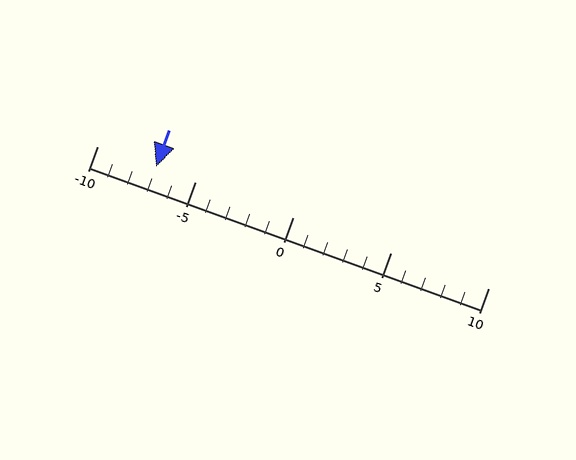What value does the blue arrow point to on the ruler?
The blue arrow points to approximately -7.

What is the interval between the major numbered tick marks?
The major tick marks are spaced 5 units apart.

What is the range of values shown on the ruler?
The ruler shows values from -10 to 10.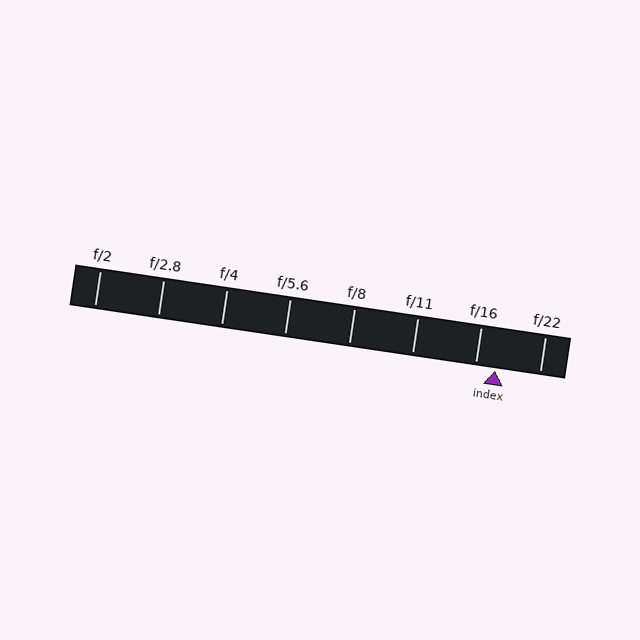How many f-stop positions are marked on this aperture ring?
There are 8 f-stop positions marked.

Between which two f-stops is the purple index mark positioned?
The index mark is between f/16 and f/22.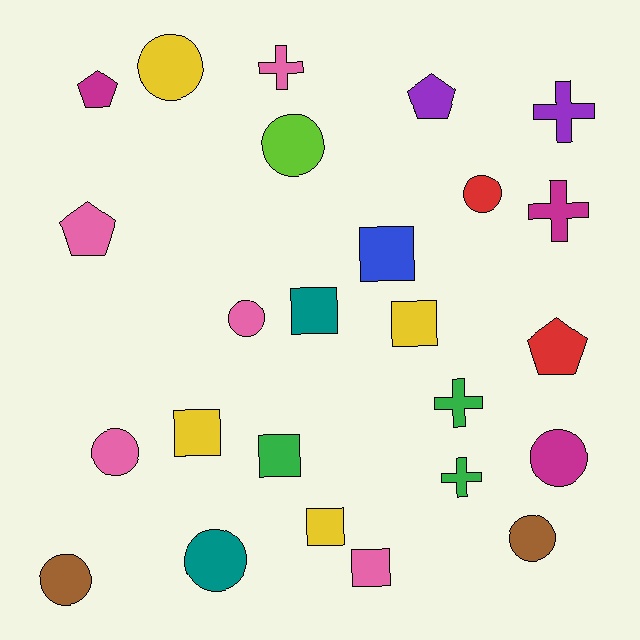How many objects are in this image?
There are 25 objects.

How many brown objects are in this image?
There are 2 brown objects.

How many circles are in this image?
There are 9 circles.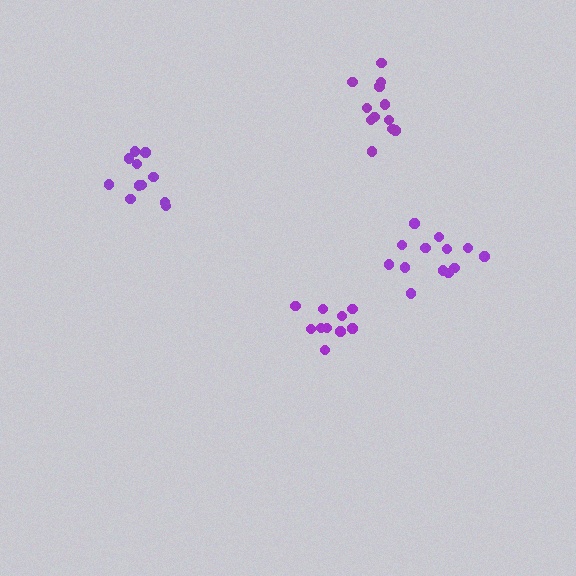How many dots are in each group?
Group 1: 10 dots, Group 2: 12 dots, Group 3: 11 dots, Group 4: 13 dots (46 total).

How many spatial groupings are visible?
There are 4 spatial groupings.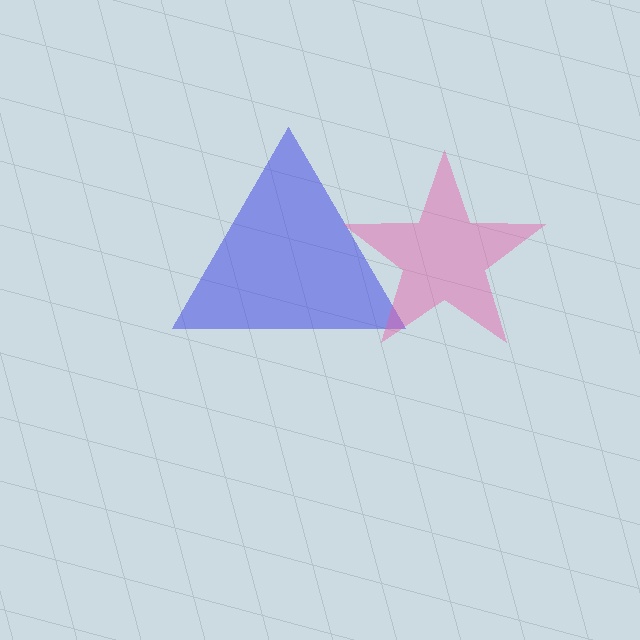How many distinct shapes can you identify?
There are 2 distinct shapes: a blue triangle, a pink star.